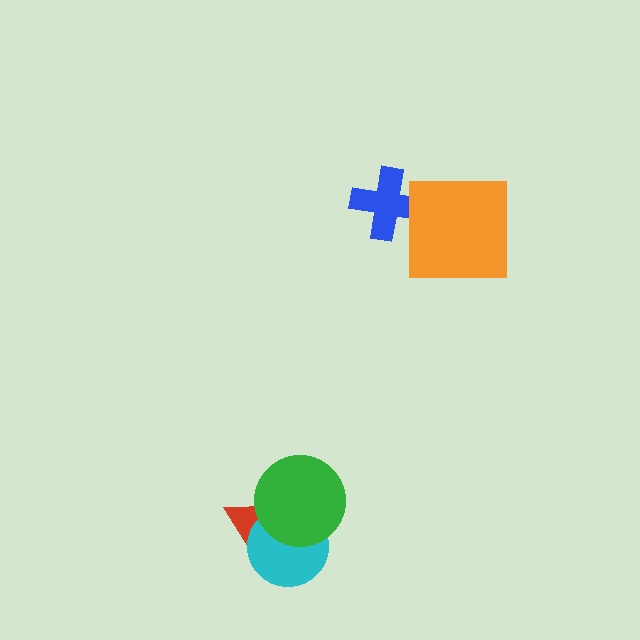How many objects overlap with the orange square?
1 object overlaps with the orange square.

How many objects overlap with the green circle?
2 objects overlap with the green circle.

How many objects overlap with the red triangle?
2 objects overlap with the red triangle.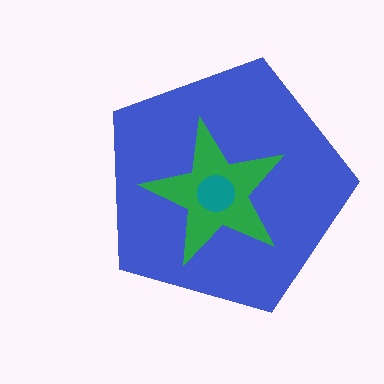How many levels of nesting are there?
3.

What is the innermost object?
The teal circle.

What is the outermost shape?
The blue pentagon.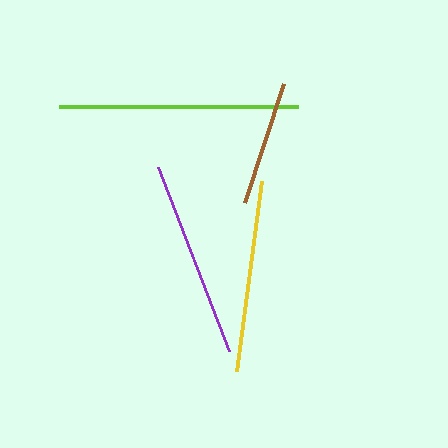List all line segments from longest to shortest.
From longest to shortest: lime, purple, yellow, brown.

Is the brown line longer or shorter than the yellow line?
The yellow line is longer than the brown line.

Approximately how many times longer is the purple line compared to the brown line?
The purple line is approximately 1.6 times the length of the brown line.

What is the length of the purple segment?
The purple segment is approximately 197 pixels long.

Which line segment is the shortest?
The brown line is the shortest at approximately 125 pixels.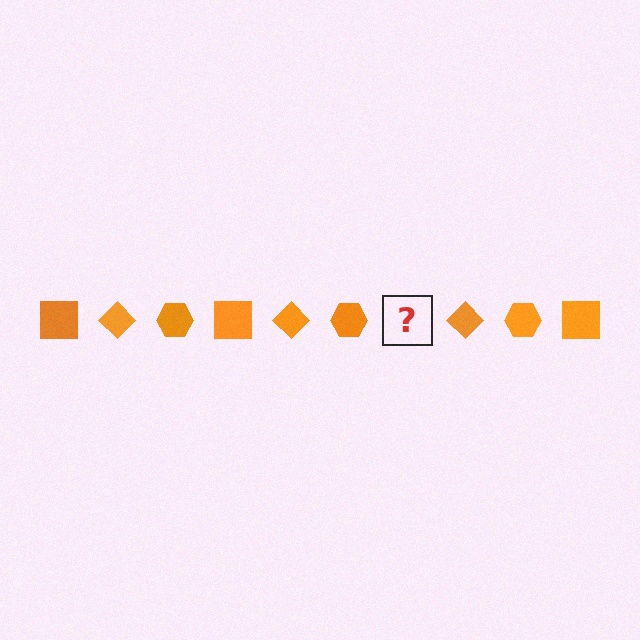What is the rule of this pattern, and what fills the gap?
The rule is that the pattern cycles through square, diamond, hexagon shapes in orange. The gap should be filled with an orange square.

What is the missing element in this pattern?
The missing element is an orange square.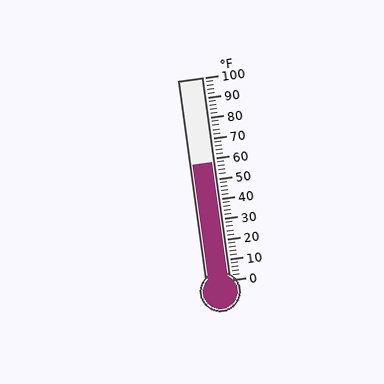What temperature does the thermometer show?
The thermometer shows approximately 58°F.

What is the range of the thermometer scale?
The thermometer scale ranges from 0°F to 100°F.